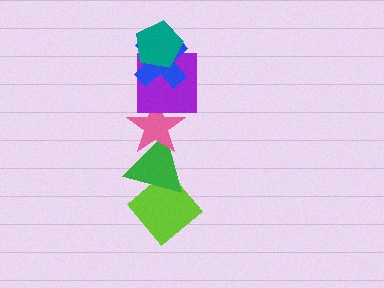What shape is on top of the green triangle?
The pink star is on top of the green triangle.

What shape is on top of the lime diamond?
The green triangle is on top of the lime diamond.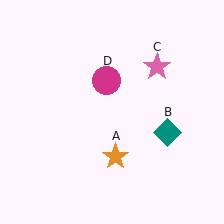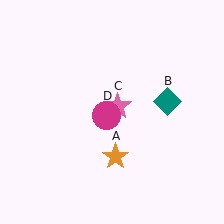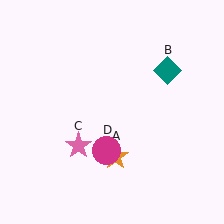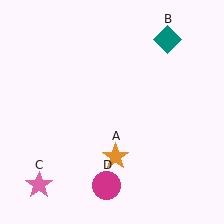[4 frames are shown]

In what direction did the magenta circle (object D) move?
The magenta circle (object D) moved down.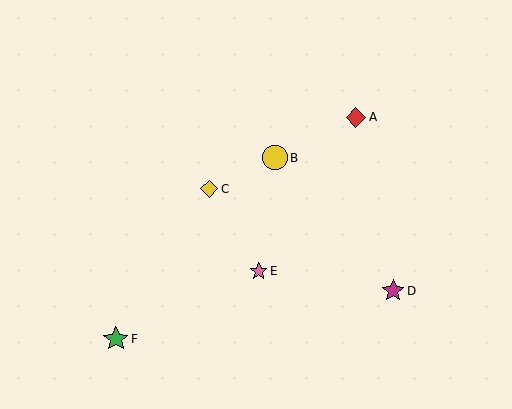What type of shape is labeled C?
Shape C is a yellow diamond.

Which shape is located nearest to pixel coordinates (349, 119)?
The red diamond (labeled A) at (356, 117) is nearest to that location.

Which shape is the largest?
The green star (labeled F) is the largest.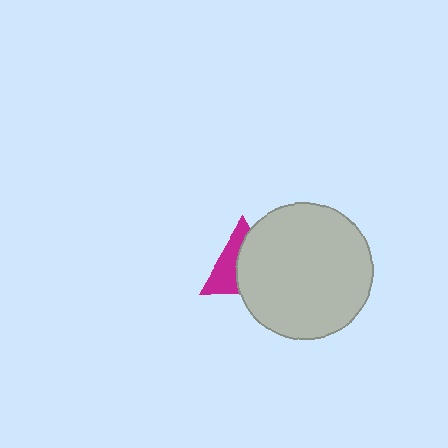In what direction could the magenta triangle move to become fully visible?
The magenta triangle could move left. That would shift it out from behind the light gray circle entirely.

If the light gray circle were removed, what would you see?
You would see the complete magenta triangle.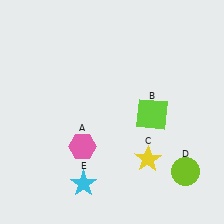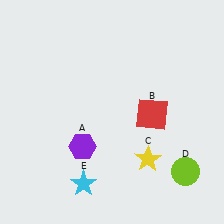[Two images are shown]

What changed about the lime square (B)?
In Image 1, B is lime. In Image 2, it changed to red.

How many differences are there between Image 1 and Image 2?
There are 2 differences between the two images.